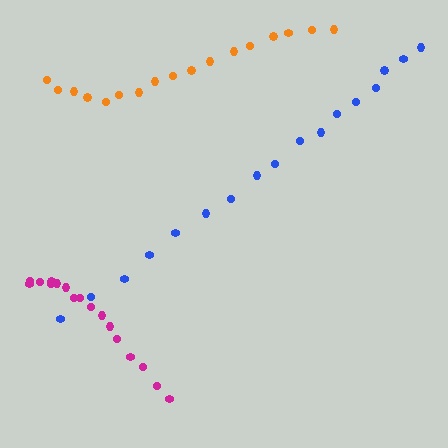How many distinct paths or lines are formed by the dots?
There are 3 distinct paths.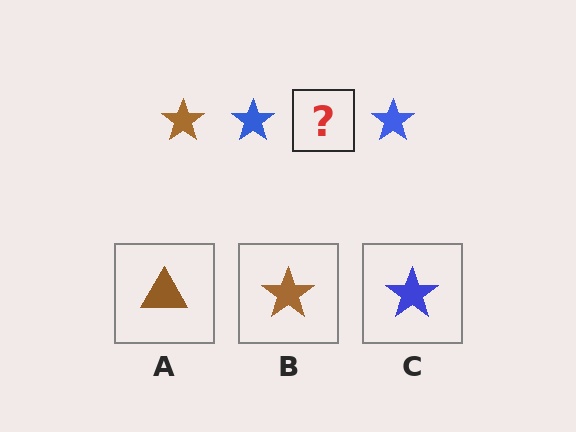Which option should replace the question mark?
Option B.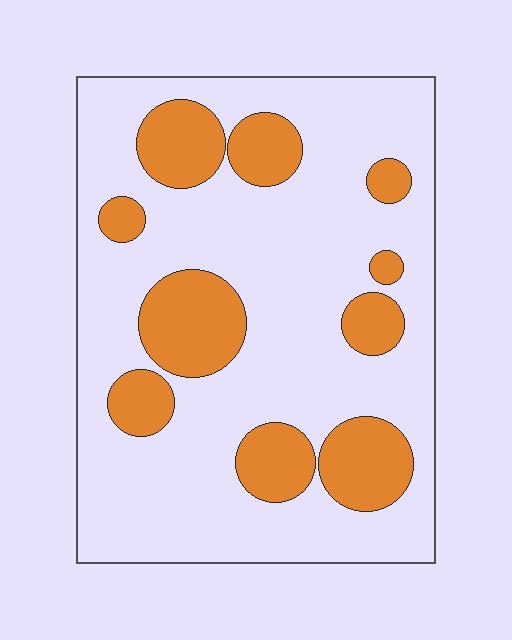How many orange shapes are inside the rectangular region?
10.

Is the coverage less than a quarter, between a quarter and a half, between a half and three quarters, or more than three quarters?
Less than a quarter.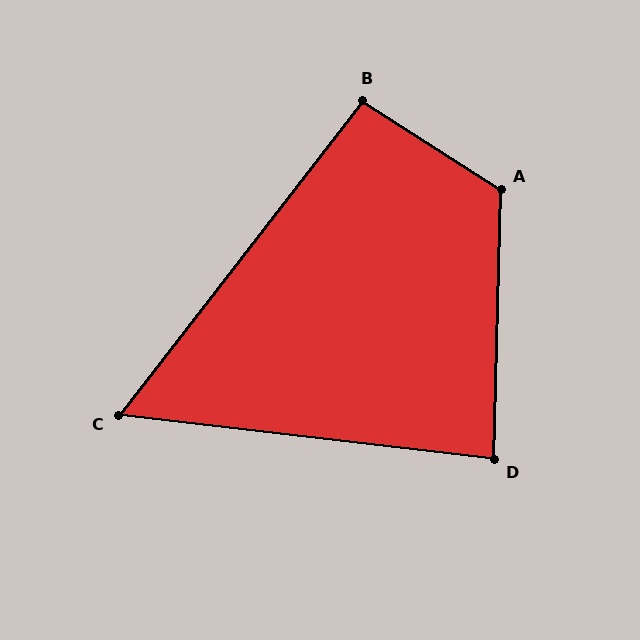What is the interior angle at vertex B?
Approximately 95 degrees (obtuse).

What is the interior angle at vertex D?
Approximately 85 degrees (acute).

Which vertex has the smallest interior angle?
C, at approximately 59 degrees.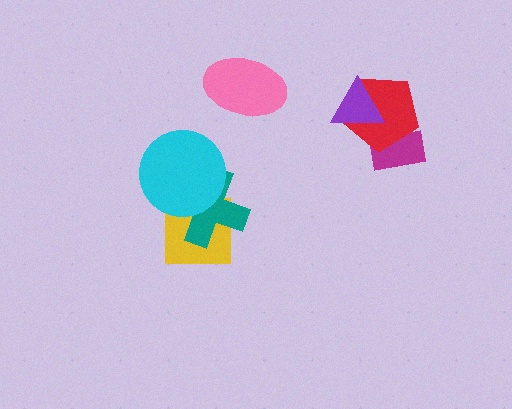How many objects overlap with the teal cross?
2 objects overlap with the teal cross.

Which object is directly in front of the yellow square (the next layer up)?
The teal cross is directly in front of the yellow square.